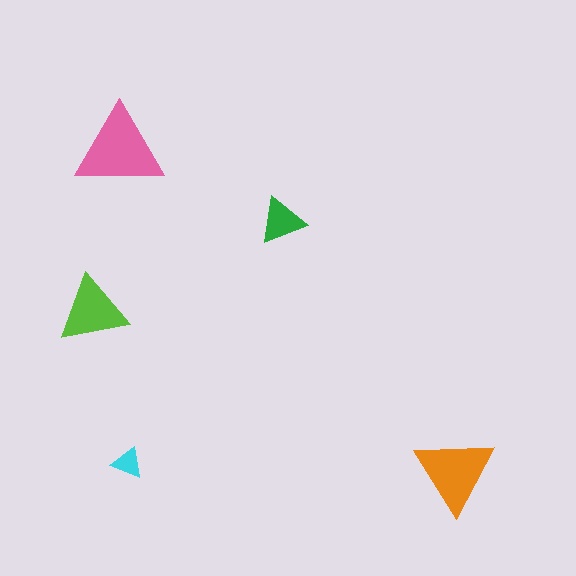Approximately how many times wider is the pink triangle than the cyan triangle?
About 3 times wider.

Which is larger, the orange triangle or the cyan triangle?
The orange one.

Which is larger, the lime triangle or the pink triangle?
The pink one.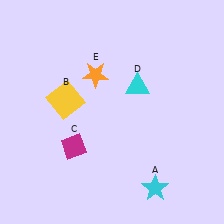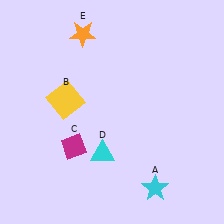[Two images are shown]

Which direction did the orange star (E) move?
The orange star (E) moved up.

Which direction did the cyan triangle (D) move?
The cyan triangle (D) moved down.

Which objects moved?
The objects that moved are: the cyan triangle (D), the orange star (E).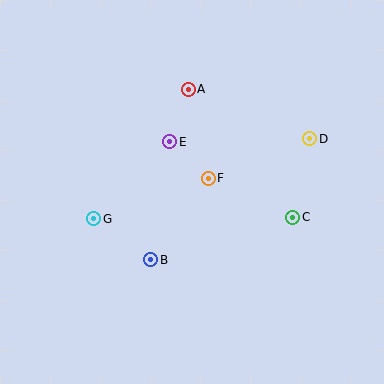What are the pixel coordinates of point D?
Point D is at (310, 139).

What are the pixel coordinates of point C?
Point C is at (293, 217).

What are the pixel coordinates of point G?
Point G is at (94, 219).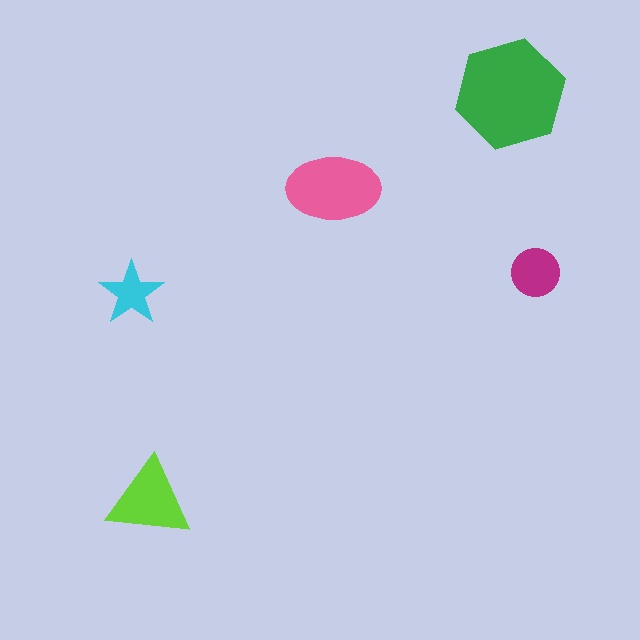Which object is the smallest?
The cyan star.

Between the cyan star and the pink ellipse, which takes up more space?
The pink ellipse.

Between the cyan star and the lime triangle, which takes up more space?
The lime triangle.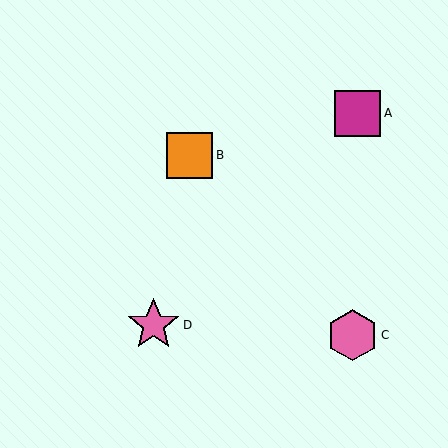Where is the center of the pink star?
The center of the pink star is at (153, 325).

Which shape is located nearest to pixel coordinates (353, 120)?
The magenta square (labeled A) at (357, 113) is nearest to that location.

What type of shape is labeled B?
Shape B is an orange square.